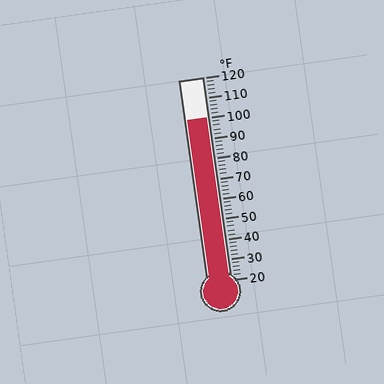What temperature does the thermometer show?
The thermometer shows approximately 100°F.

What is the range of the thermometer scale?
The thermometer scale ranges from 20°F to 120°F.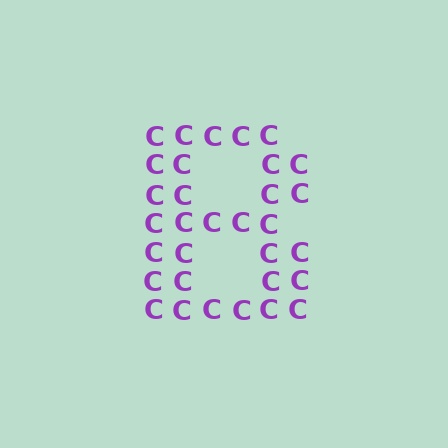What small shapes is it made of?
It is made of small letter C's.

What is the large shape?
The large shape is the letter B.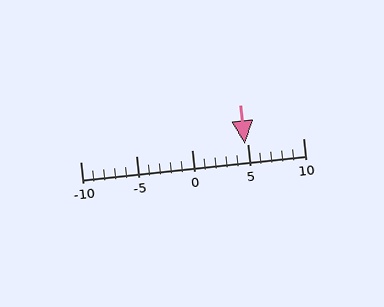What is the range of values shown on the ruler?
The ruler shows values from -10 to 10.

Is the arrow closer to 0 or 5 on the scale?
The arrow is closer to 5.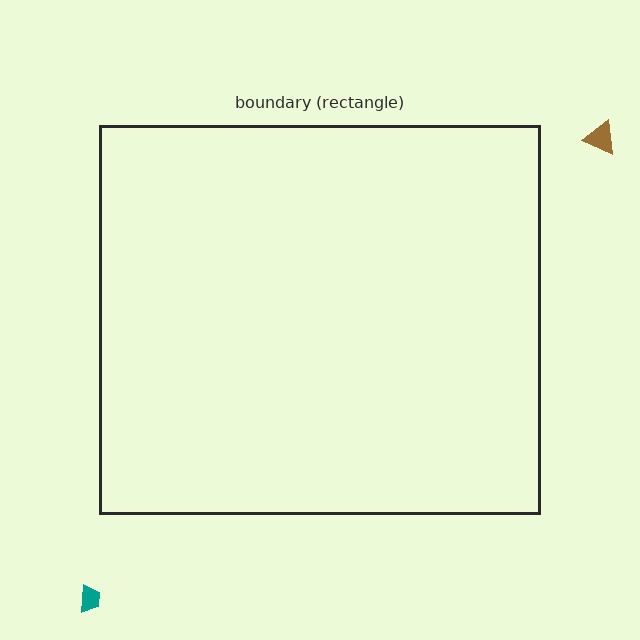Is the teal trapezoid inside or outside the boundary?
Outside.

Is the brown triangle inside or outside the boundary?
Outside.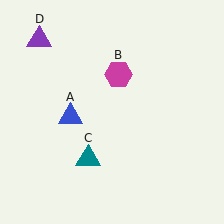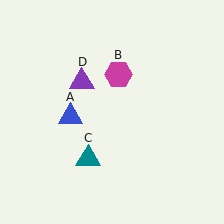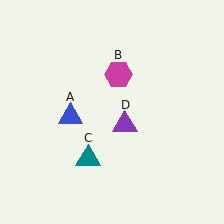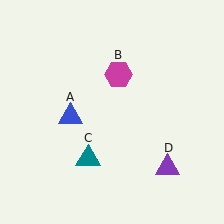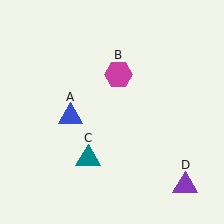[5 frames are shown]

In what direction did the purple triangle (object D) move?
The purple triangle (object D) moved down and to the right.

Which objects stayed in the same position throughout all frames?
Blue triangle (object A) and magenta hexagon (object B) and teal triangle (object C) remained stationary.